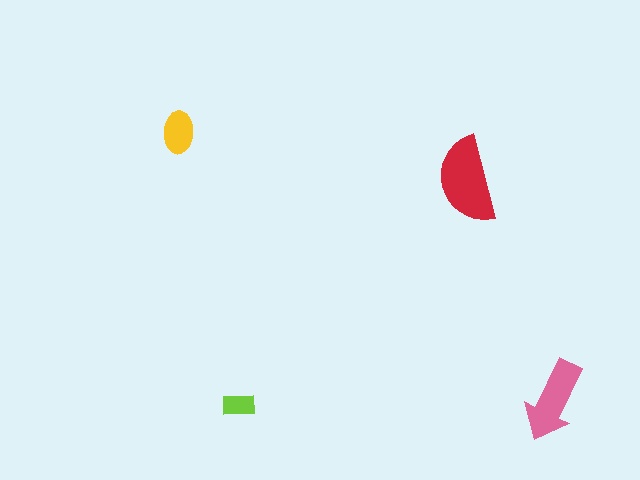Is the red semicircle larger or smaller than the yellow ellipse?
Larger.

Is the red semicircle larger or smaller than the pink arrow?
Larger.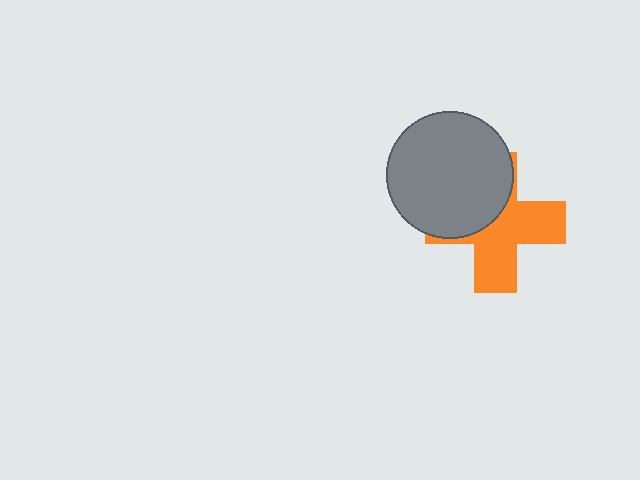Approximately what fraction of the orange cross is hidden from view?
Roughly 43% of the orange cross is hidden behind the gray circle.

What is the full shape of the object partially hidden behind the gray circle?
The partially hidden object is an orange cross.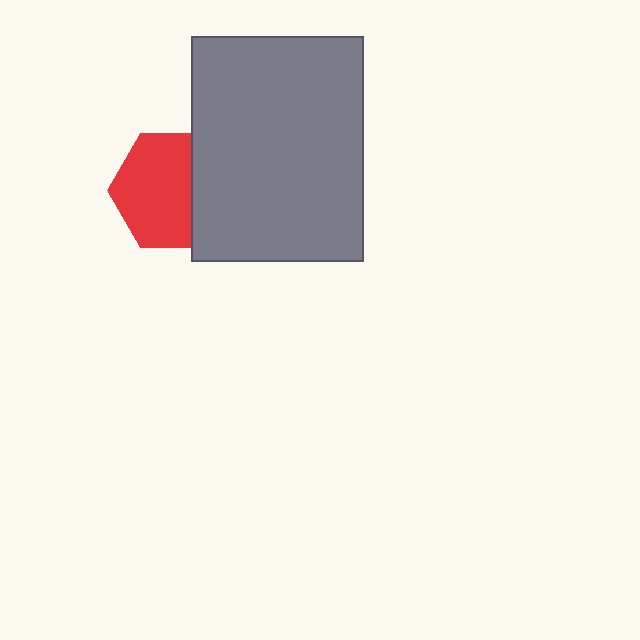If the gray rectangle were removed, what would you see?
You would see the complete red hexagon.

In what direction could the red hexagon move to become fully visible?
The red hexagon could move left. That would shift it out from behind the gray rectangle entirely.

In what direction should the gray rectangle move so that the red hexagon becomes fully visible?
The gray rectangle should move right. That is the shortest direction to clear the overlap and leave the red hexagon fully visible.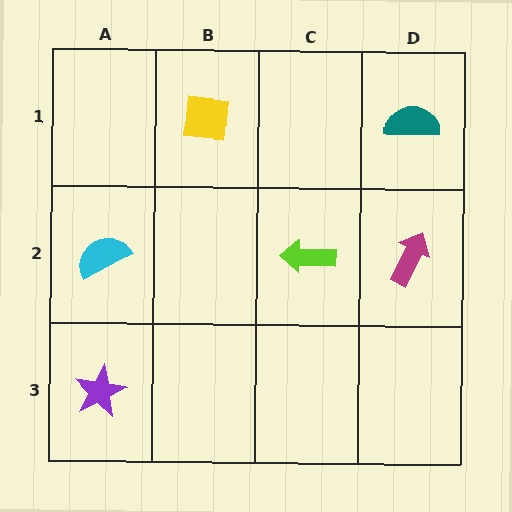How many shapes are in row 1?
2 shapes.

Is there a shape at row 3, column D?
No, that cell is empty.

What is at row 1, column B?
A yellow square.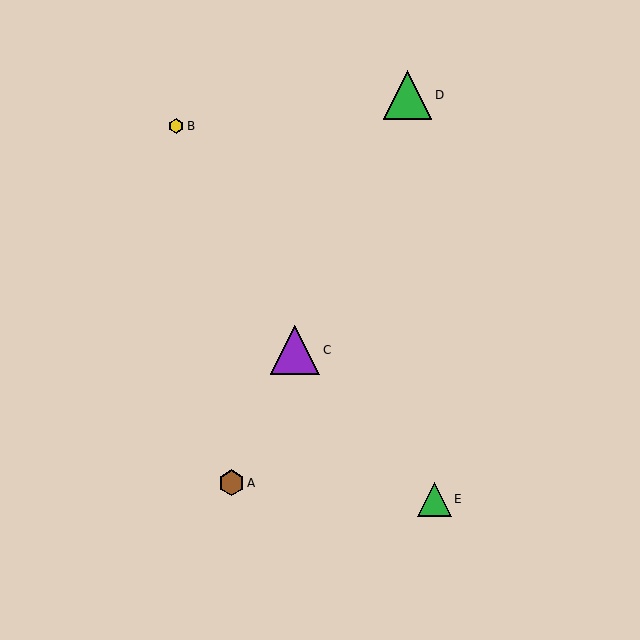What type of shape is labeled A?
Shape A is a brown hexagon.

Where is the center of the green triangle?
The center of the green triangle is at (434, 499).